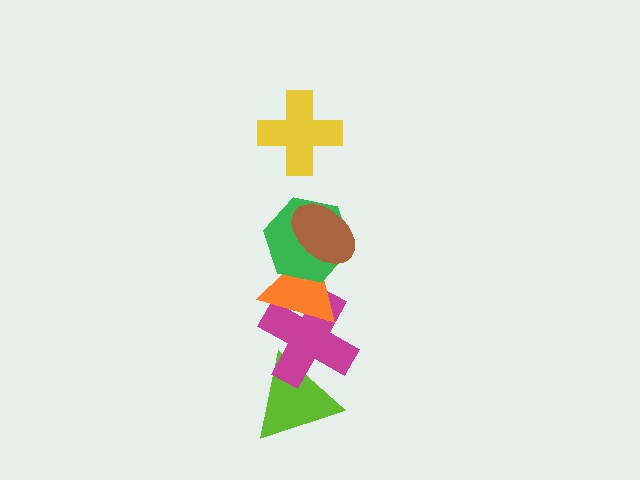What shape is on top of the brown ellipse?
The yellow cross is on top of the brown ellipse.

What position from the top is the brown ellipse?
The brown ellipse is 2nd from the top.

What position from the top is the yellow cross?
The yellow cross is 1st from the top.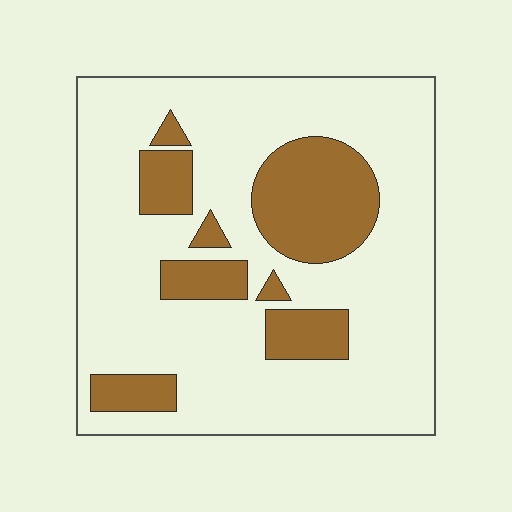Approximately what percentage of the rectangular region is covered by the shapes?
Approximately 25%.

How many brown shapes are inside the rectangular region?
8.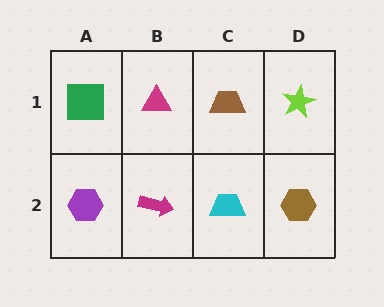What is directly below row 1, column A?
A purple hexagon.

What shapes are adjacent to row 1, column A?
A purple hexagon (row 2, column A), a magenta triangle (row 1, column B).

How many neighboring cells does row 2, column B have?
3.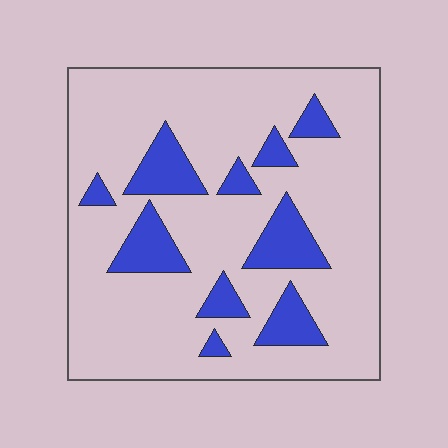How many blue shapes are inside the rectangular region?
10.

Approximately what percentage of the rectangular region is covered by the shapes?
Approximately 20%.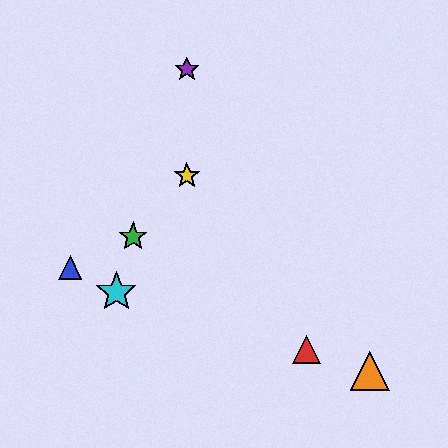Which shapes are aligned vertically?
The yellow star, the purple star are aligned vertically.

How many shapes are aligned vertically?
2 shapes (the yellow star, the purple star) are aligned vertically.